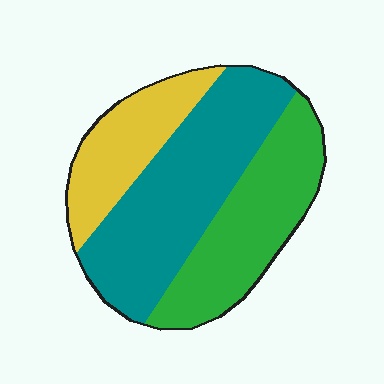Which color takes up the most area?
Teal, at roughly 45%.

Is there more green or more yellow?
Green.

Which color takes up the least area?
Yellow, at roughly 20%.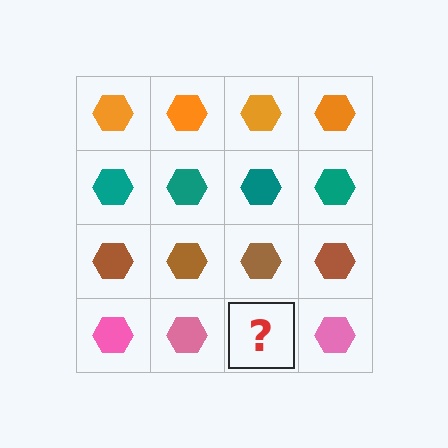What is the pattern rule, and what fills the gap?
The rule is that each row has a consistent color. The gap should be filled with a pink hexagon.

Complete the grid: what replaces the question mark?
The question mark should be replaced with a pink hexagon.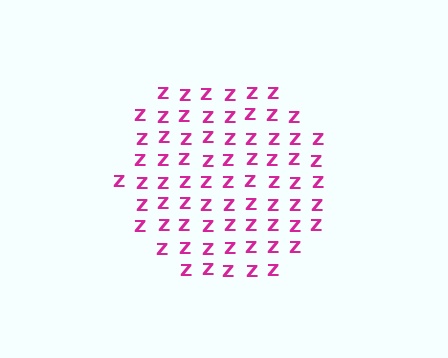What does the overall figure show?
The overall figure shows a circle.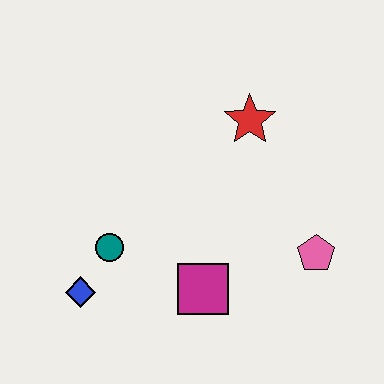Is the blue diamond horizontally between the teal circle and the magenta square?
No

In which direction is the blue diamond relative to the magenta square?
The blue diamond is to the left of the magenta square.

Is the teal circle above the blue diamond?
Yes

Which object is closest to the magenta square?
The teal circle is closest to the magenta square.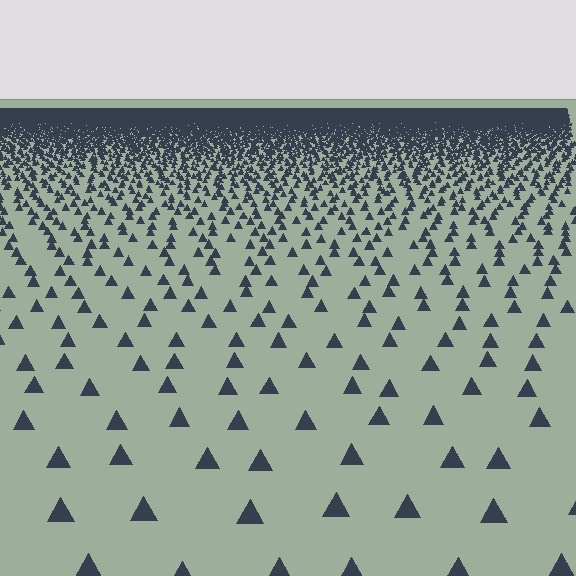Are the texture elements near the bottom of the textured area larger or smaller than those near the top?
Larger. Near the bottom, elements are closer to the viewer and appear at a bigger on-screen size.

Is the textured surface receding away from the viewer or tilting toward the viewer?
The surface is receding away from the viewer. Texture elements get smaller and denser toward the top.